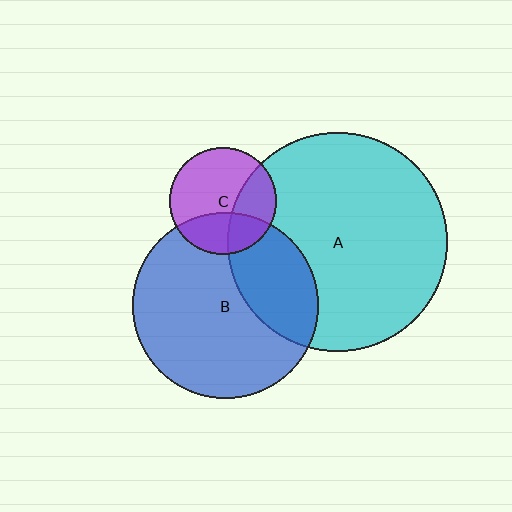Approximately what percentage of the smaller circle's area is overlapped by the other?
Approximately 30%.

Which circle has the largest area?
Circle A (cyan).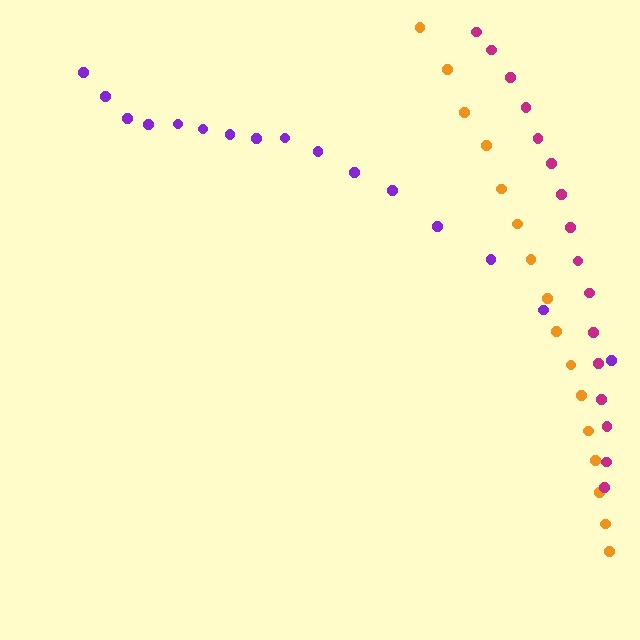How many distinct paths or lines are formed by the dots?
There are 3 distinct paths.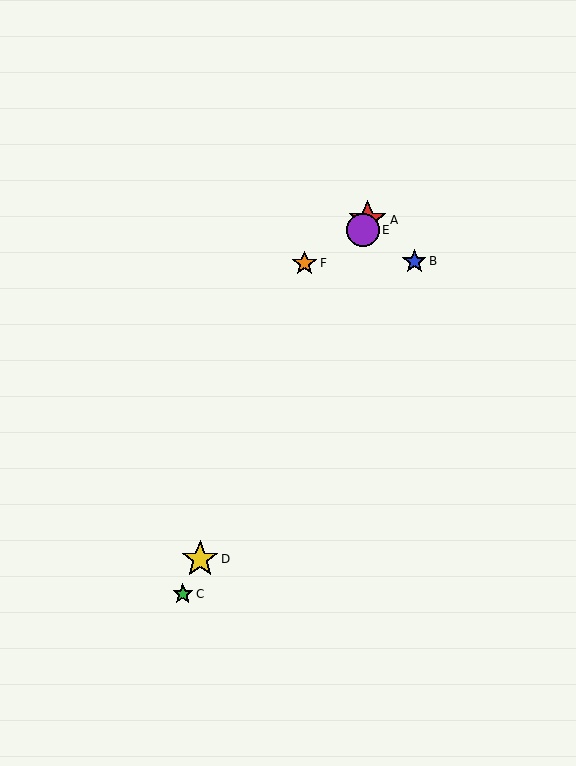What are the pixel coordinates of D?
Object D is at (200, 559).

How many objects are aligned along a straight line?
4 objects (A, C, D, E) are aligned along a straight line.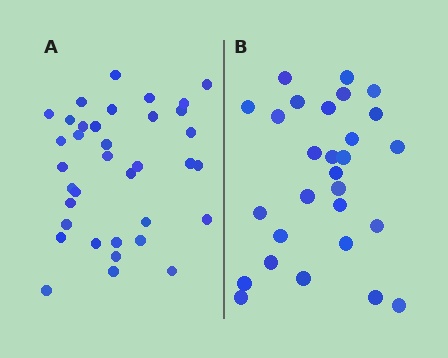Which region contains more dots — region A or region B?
Region A (the left region) has more dots.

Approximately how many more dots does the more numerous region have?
Region A has roughly 8 or so more dots than region B.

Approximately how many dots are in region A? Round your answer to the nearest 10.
About 40 dots. (The exact count is 36, which rounds to 40.)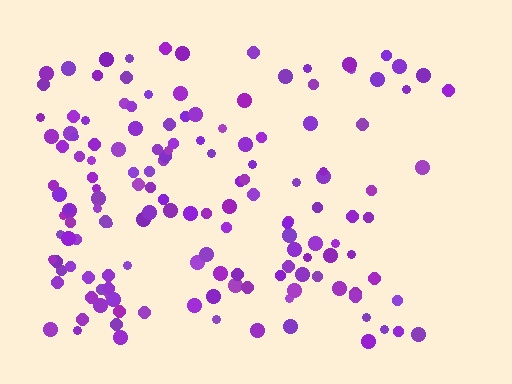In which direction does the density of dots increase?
From right to left, with the left side densest.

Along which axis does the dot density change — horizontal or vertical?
Horizontal.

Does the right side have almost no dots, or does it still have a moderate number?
Still a moderate number, just noticeably fewer than the left.